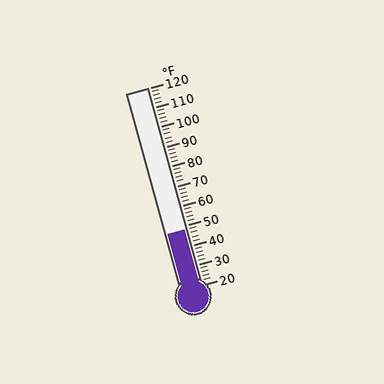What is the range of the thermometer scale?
The thermometer scale ranges from 20°F to 120°F.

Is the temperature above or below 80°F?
The temperature is below 80°F.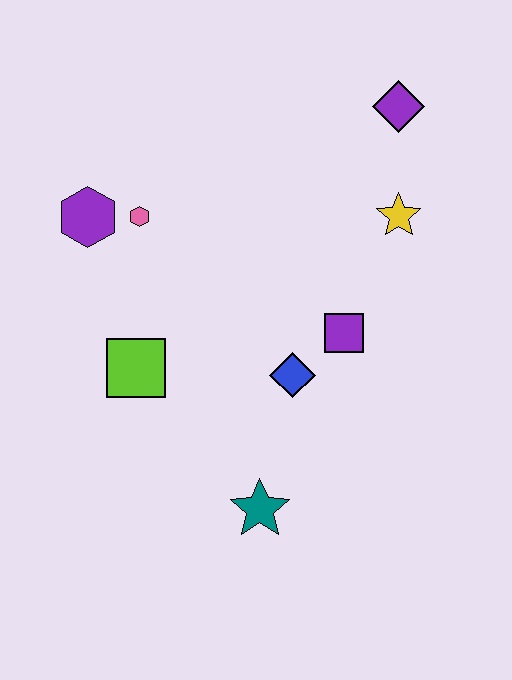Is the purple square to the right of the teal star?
Yes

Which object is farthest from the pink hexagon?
The teal star is farthest from the pink hexagon.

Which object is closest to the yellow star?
The purple diamond is closest to the yellow star.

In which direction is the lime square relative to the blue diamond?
The lime square is to the left of the blue diamond.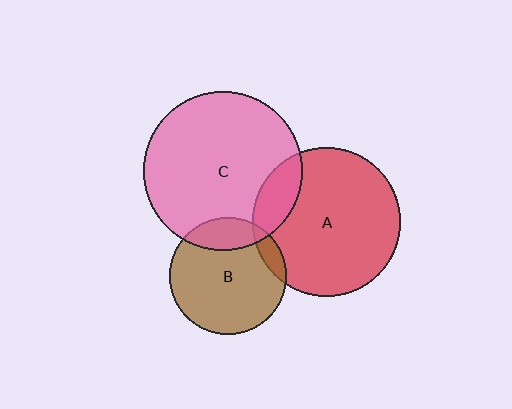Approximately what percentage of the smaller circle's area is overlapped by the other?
Approximately 20%.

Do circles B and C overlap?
Yes.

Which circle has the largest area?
Circle C (pink).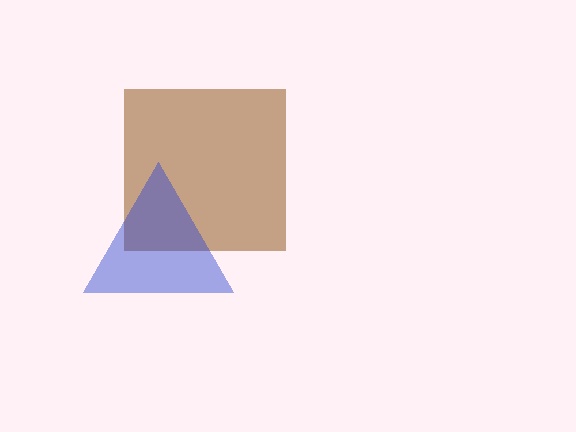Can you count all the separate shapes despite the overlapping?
Yes, there are 2 separate shapes.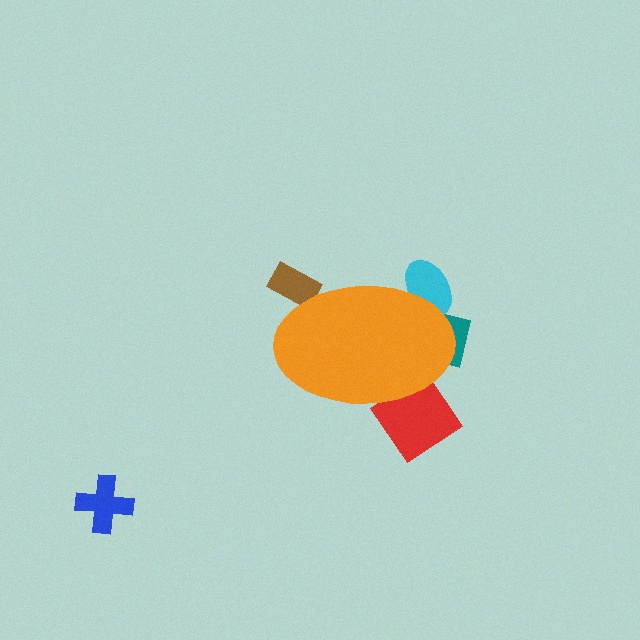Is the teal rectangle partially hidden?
Yes, the teal rectangle is partially hidden behind the orange ellipse.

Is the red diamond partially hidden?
Yes, the red diamond is partially hidden behind the orange ellipse.